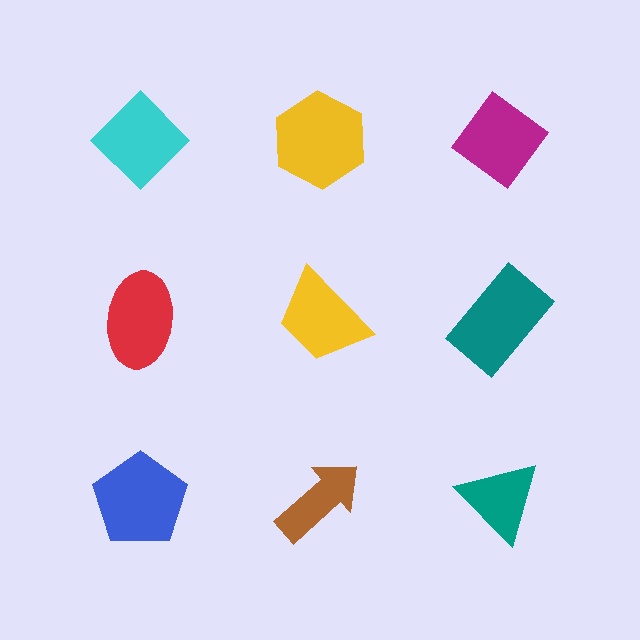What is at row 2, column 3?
A teal rectangle.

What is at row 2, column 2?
A yellow trapezoid.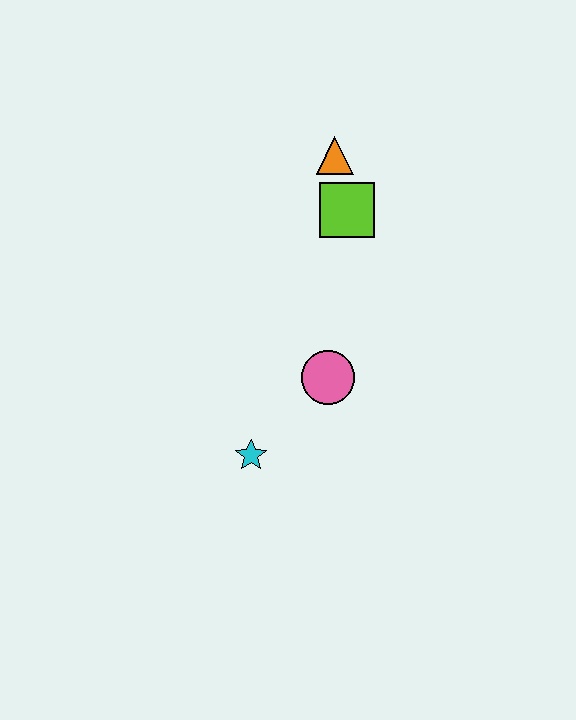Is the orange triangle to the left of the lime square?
Yes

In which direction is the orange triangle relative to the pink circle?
The orange triangle is above the pink circle.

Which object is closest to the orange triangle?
The lime square is closest to the orange triangle.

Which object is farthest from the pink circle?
The orange triangle is farthest from the pink circle.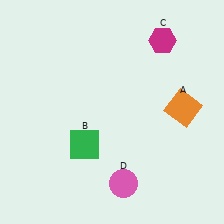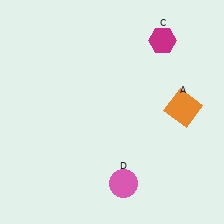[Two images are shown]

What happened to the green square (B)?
The green square (B) was removed in Image 2. It was in the bottom-left area of Image 1.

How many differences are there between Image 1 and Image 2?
There is 1 difference between the two images.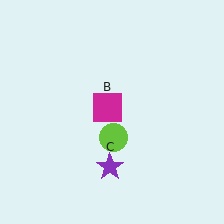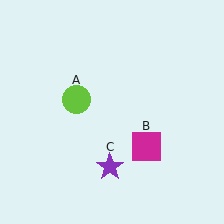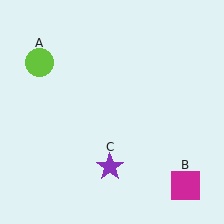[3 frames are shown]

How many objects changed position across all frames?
2 objects changed position: lime circle (object A), magenta square (object B).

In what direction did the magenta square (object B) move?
The magenta square (object B) moved down and to the right.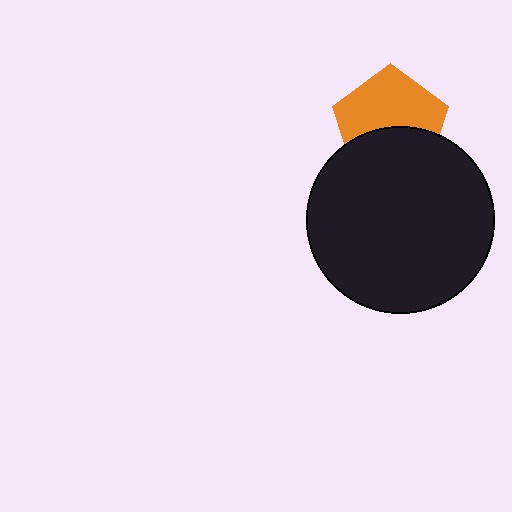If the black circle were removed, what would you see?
You would see the complete orange pentagon.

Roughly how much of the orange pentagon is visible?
About half of it is visible (roughly 57%).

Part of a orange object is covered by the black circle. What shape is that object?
It is a pentagon.